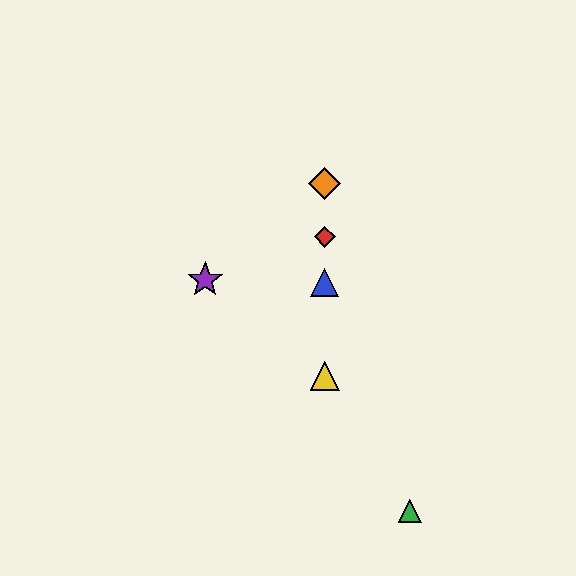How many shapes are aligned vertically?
4 shapes (the red diamond, the blue triangle, the yellow triangle, the orange diamond) are aligned vertically.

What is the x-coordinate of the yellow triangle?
The yellow triangle is at x≈325.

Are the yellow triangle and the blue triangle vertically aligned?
Yes, both are at x≈325.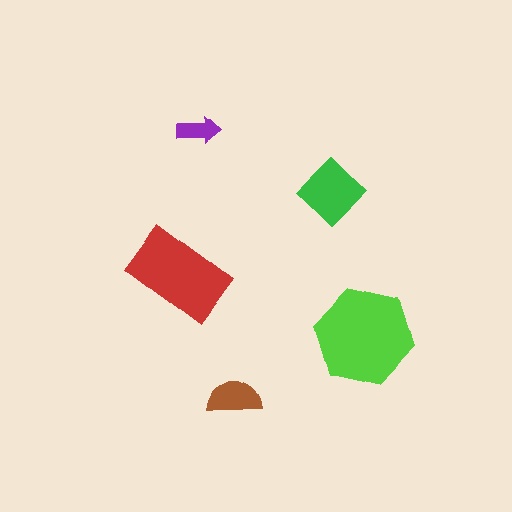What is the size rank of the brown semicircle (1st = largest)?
4th.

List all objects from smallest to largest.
The purple arrow, the brown semicircle, the green diamond, the red rectangle, the lime hexagon.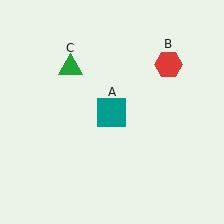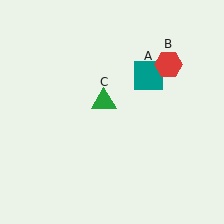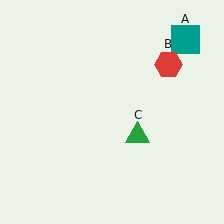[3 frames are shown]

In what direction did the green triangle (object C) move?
The green triangle (object C) moved down and to the right.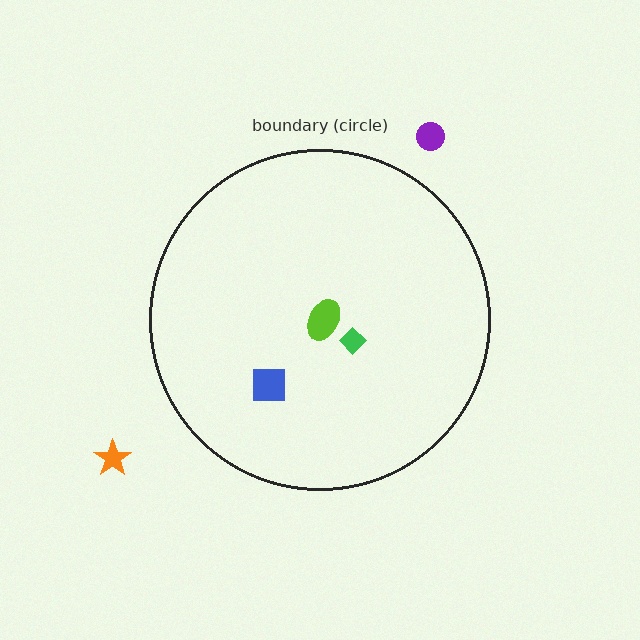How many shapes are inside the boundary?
3 inside, 2 outside.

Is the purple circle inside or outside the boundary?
Outside.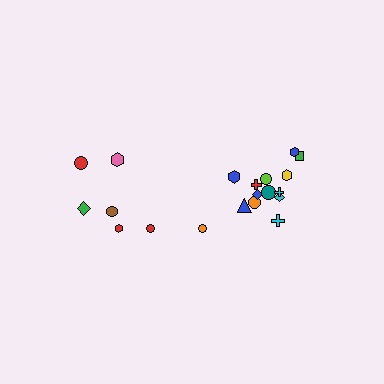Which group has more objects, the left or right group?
The right group.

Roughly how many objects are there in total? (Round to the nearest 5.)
Roughly 20 objects in total.